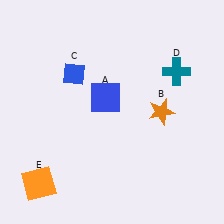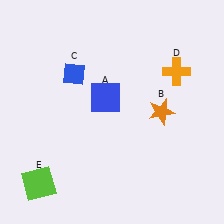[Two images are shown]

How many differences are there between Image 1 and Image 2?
There are 2 differences between the two images.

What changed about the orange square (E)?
In Image 1, E is orange. In Image 2, it changed to lime.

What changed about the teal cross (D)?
In Image 1, D is teal. In Image 2, it changed to orange.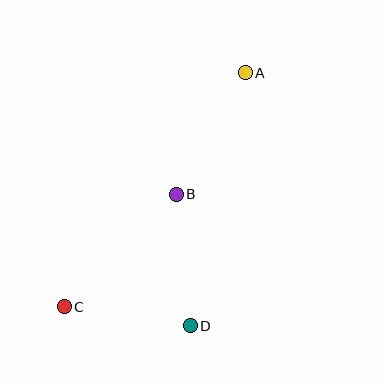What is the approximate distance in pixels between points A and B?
The distance between A and B is approximately 139 pixels.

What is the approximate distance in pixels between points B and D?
The distance between B and D is approximately 132 pixels.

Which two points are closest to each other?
Points C and D are closest to each other.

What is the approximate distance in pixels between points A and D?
The distance between A and D is approximately 259 pixels.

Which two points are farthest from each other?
Points A and C are farthest from each other.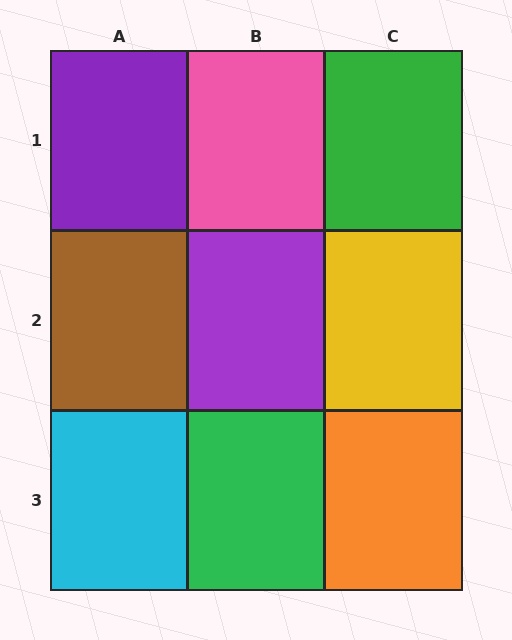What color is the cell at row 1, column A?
Purple.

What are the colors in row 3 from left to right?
Cyan, green, orange.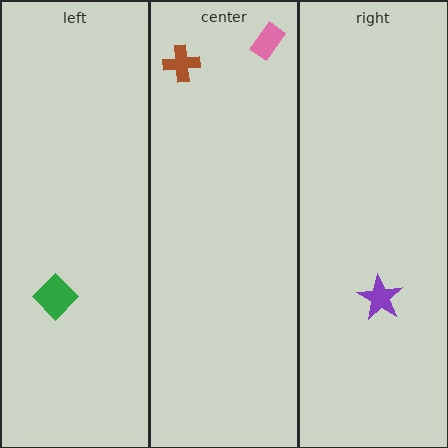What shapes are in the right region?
The purple star.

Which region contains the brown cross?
The center region.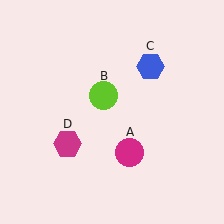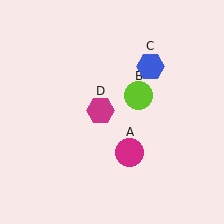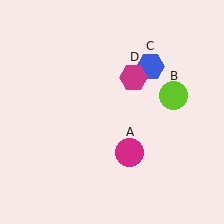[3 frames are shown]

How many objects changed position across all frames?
2 objects changed position: lime circle (object B), magenta hexagon (object D).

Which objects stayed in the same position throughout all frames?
Magenta circle (object A) and blue hexagon (object C) remained stationary.